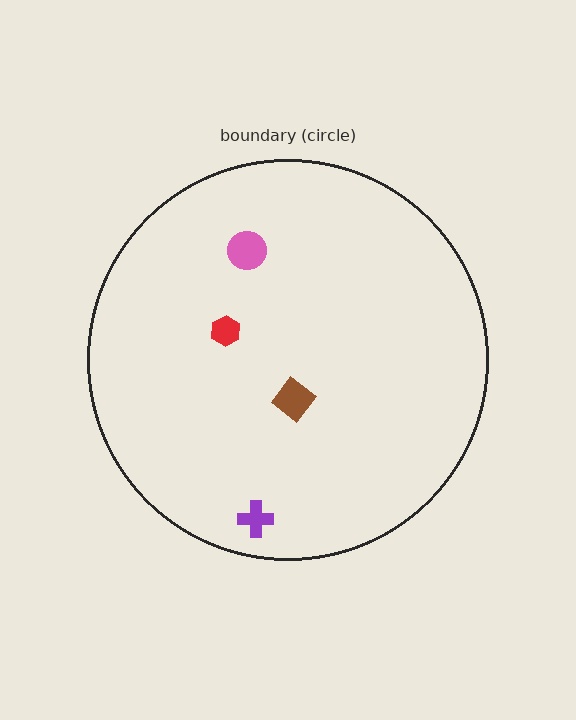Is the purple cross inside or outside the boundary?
Inside.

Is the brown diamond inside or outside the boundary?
Inside.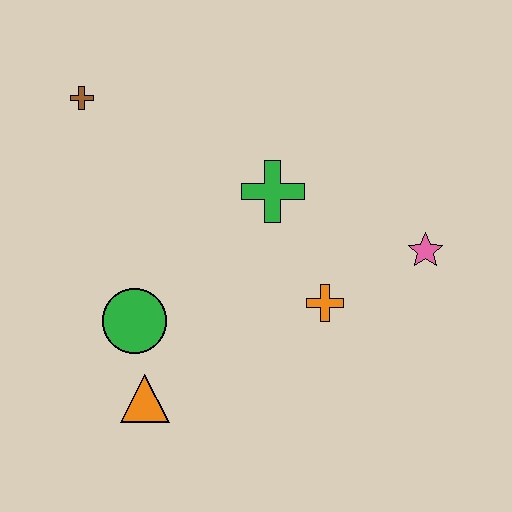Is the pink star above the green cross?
No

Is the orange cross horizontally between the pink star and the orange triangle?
Yes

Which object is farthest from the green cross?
The orange triangle is farthest from the green cross.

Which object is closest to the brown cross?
The green cross is closest to the brown cross.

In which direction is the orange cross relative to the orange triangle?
The orange cross is to the right of the orange triangle.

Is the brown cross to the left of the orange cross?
Yes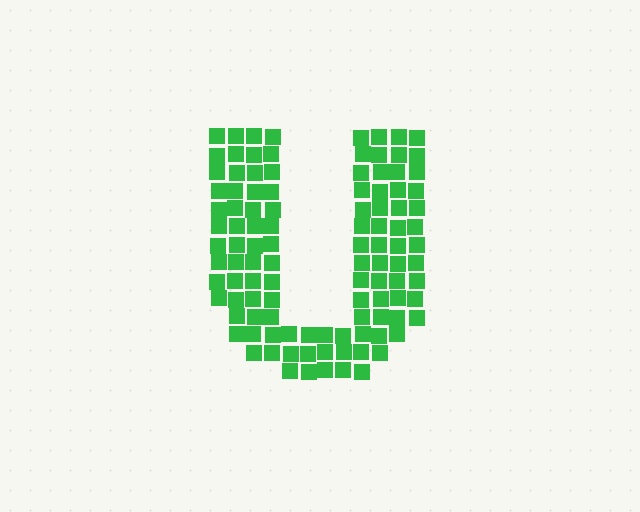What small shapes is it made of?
It is made of small squares.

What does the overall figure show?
The overall figure shows the letter U.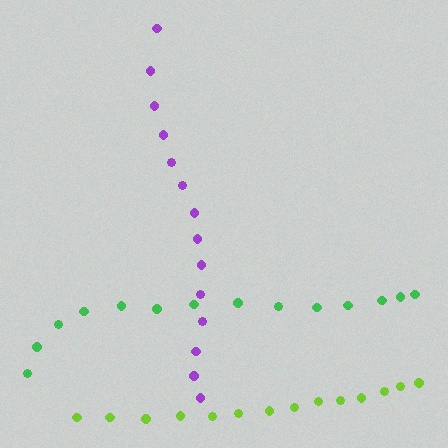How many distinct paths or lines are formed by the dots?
There are 3 distinct paths.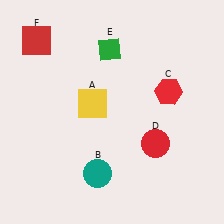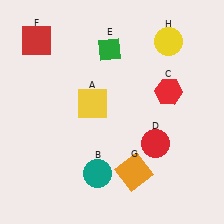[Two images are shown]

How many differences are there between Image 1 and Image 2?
There are 2 differences between the two images.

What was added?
An orange square (G), a yellow circle (H) were added in Image 2.